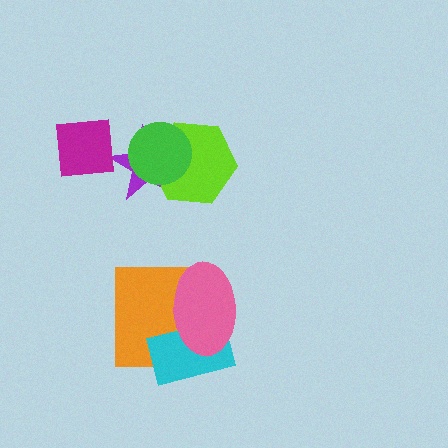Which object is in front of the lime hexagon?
The green circle is in front of the lime hexagon.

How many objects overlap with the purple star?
2 objects overlap with the purple star.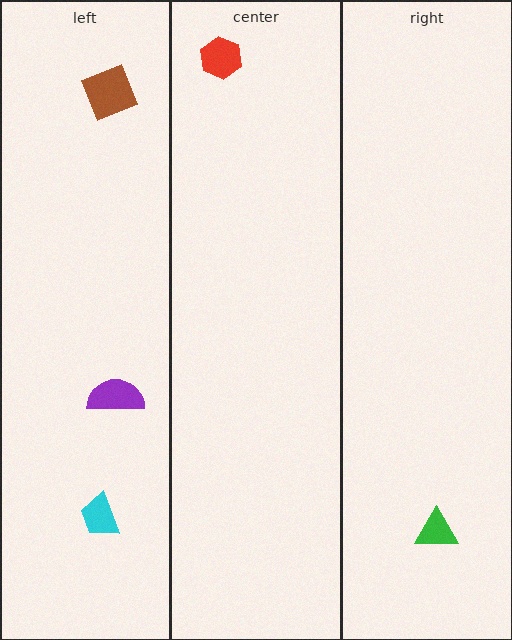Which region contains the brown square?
The left region.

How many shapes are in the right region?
1.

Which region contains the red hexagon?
The center region.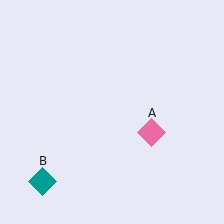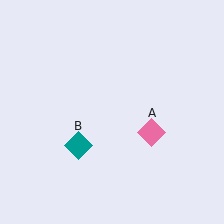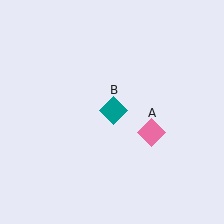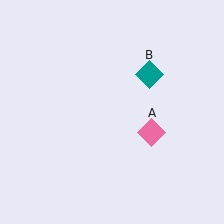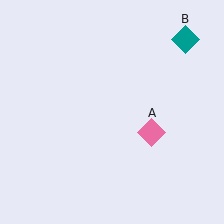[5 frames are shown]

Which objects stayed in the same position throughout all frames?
Pink diamond (object A) remained stationary.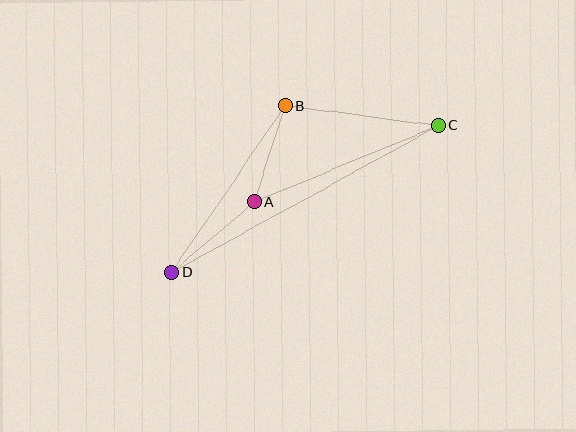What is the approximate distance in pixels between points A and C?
The distance between A and C is approximately 199 pixels.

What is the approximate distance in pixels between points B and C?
The distance between B and C is approximately 154 pixels.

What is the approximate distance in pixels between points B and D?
The distance between B and D is approximately 202 pixels.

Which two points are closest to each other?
Points A and B are closest to each other.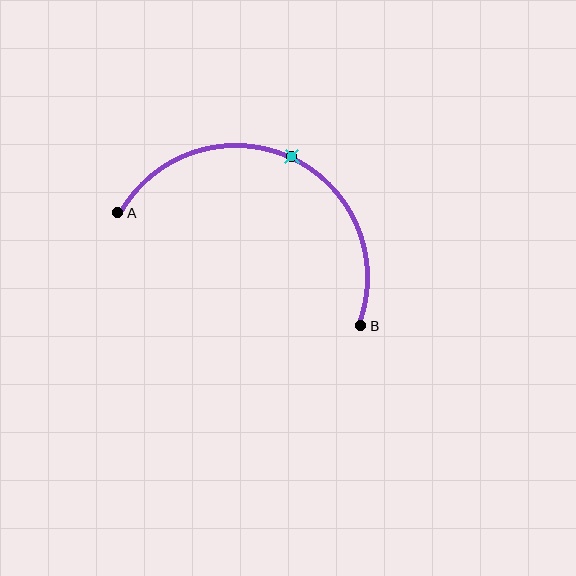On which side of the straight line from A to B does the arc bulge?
The arc bulges above the straight line connecting A and B.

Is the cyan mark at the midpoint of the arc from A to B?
Yes. The cyan mark lies on the arc at equal arc-length from both A and B — it is the arc midpoint.